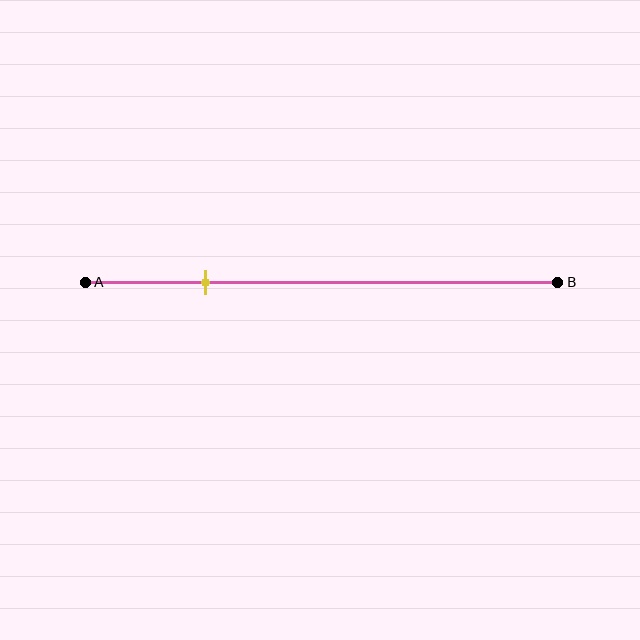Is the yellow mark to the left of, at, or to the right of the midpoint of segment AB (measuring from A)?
The yellow mark is to the left of the midpoint of segment AB.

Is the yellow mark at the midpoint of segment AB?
No, the mark is at about 25% from A, not at the 50% midpoint.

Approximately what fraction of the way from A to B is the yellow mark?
The yellow mark is approximately 25% of the way from A to B.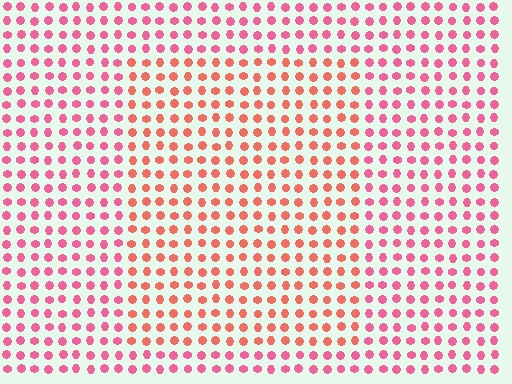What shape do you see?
I see a rectangle.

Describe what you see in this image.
The image is filled with small pink elements in a uniform arrangement. A rectangle-shaped region is visible where the elements are tinted to a slightly different hue, forming a subtle color boundary.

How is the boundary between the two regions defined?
The boundary is defined purely by a slight shift in hue (about 29 degrees). Spacing, size, and orientation are identical on both sides.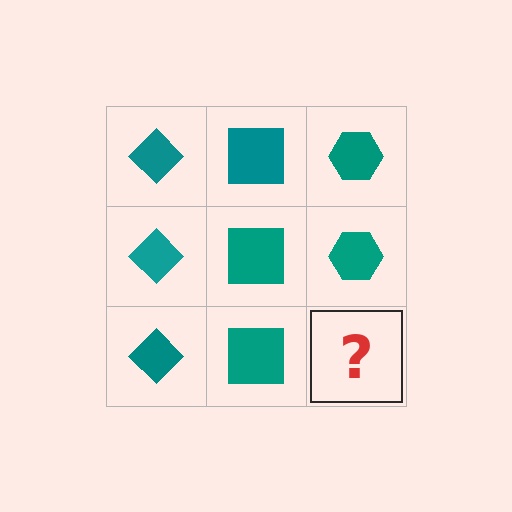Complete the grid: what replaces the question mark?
The question mark should be replaced with a teal hexagon.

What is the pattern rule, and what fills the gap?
The rule is that each column has a consistent shape. The gap should be filled with a teal hexagon.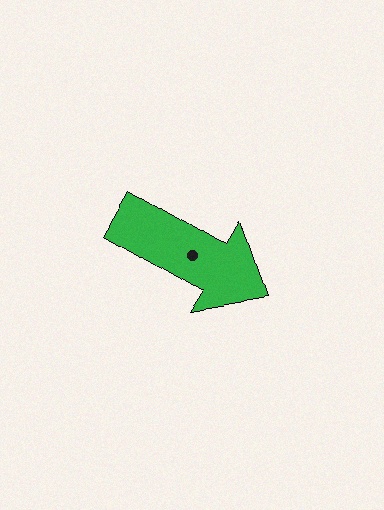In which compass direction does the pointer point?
Southeast.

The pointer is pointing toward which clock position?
Roughly 4 o'clock.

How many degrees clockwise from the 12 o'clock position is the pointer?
Approximately 121 degrees.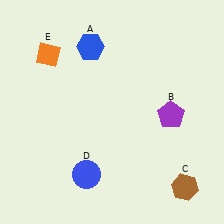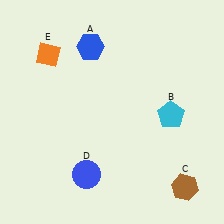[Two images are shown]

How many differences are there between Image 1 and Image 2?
There is 1 difference between the two images.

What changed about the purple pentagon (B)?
In Image 1, B is purple. In Image 2, it changed to cyan.